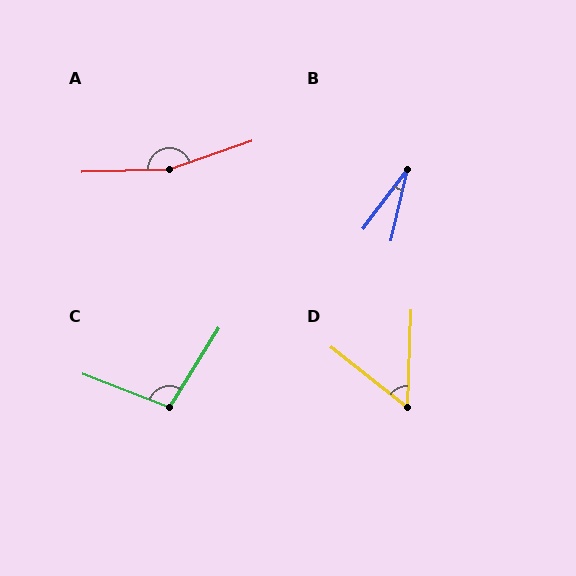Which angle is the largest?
A, at approximately 163 degrees.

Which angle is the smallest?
B, at approximately 24 degrees.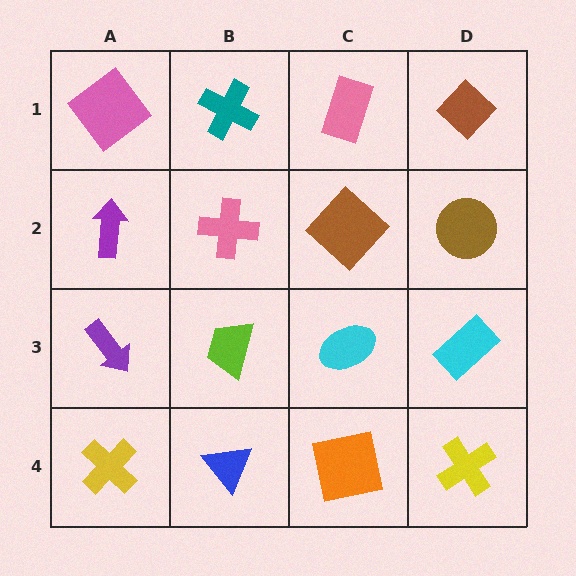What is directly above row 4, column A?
A purple arrow.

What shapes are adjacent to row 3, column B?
A pink cross (row 2, column B), a blue triangle (row 4, column B), a purple arrow (row 3, column A), a cyan ellipse (row 3, column C).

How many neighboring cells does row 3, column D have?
3.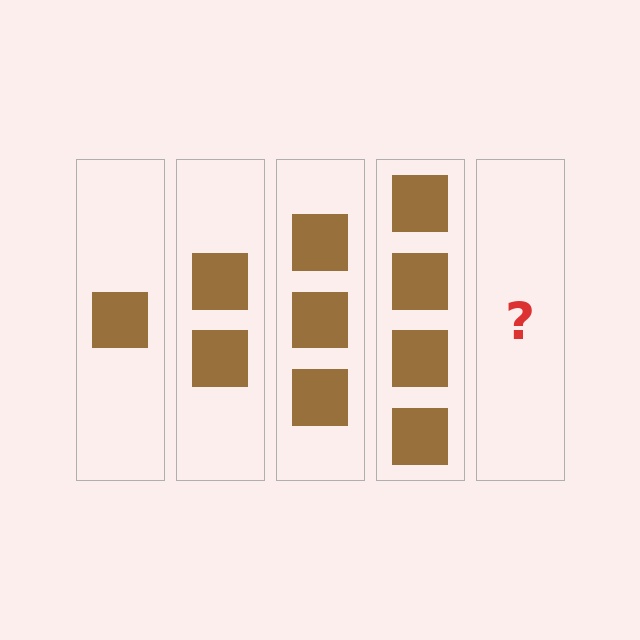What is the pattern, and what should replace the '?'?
The pattern is that each step adds one more square. The '?' should be 5 squares.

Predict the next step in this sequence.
The next step is 5 squares.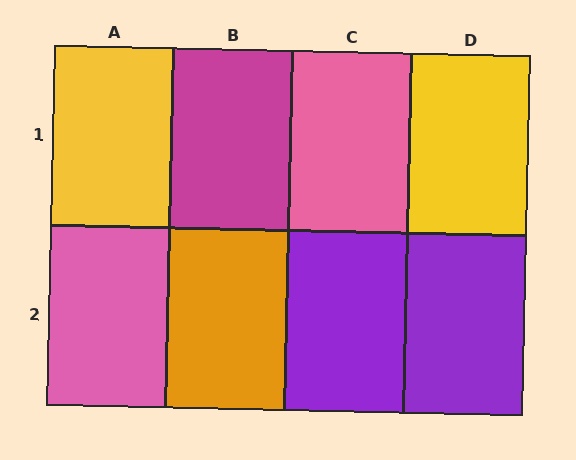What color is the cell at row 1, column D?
Yellow.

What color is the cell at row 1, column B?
Magenta.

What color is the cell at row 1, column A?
Yellow.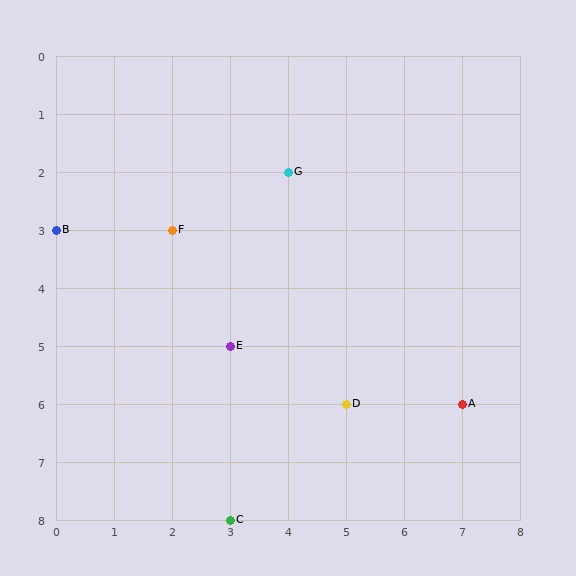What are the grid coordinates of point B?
Point B is at grid coordinates (0, 3).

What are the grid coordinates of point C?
Point C is at grid coordinates (3, 8).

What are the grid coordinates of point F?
Point F is at grid coordinates (2, 3).